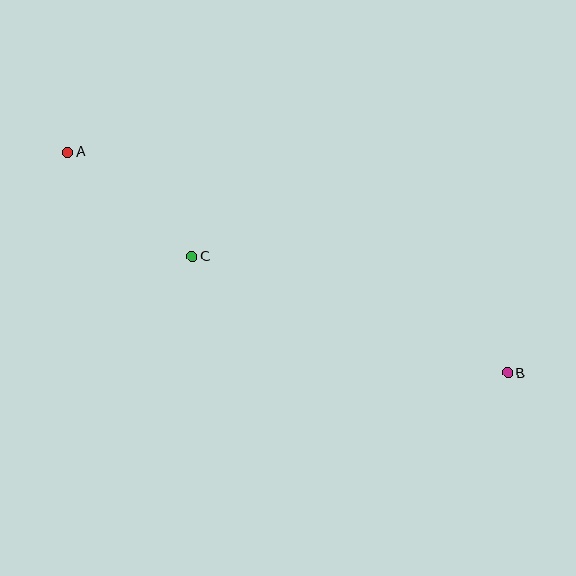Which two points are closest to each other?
Points A and C are closest to each other.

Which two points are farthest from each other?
Points A and B are farthest from each other.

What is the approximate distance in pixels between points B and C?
The distance between B and C is approximately 336 pixels.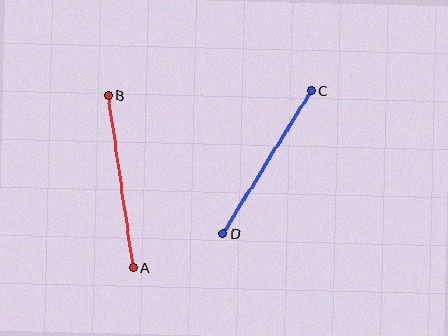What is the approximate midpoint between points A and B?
The midpoint is at approximately (121, 181) pixels.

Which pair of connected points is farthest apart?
Points A and B are farthest apart.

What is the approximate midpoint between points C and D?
The midpoint is at approximately (267, 162) pixels.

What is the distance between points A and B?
The distance is approximately 174 pixels.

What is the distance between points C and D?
The distance is approximately 168 pixels.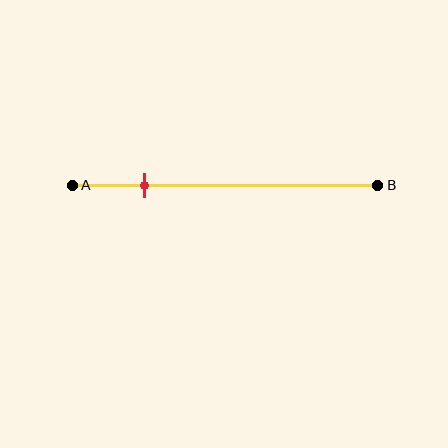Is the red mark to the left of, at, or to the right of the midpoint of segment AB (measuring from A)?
The red mark is to the left of the midpoint of segment AB.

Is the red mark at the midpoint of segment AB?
No, the mark is at about 25% from A, not at the 50% midpoint.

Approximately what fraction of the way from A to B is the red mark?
The red mark is approximately 25% of the way from A to B.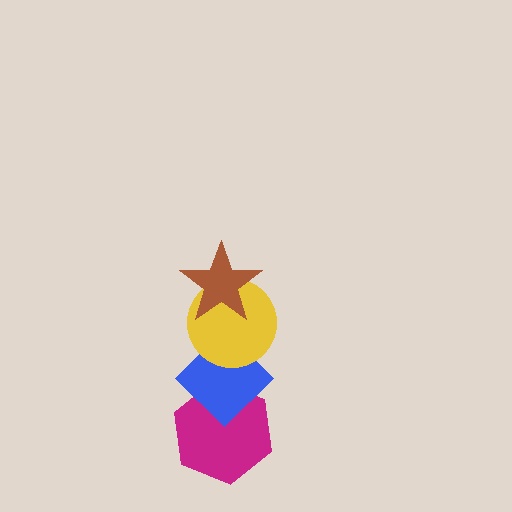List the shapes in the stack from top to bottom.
From top to bottom: the brown star, the yellow circle, the blue diamond, the magenta hexagon.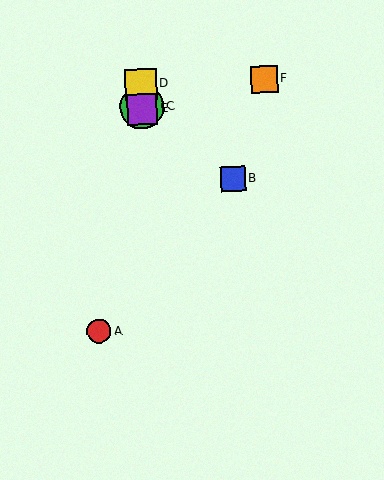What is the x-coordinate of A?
Object A is at x≈99.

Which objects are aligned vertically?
Objects C, D, E are aligned vertically.